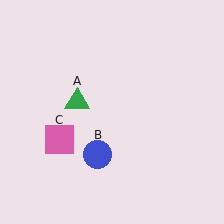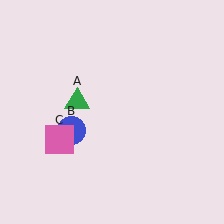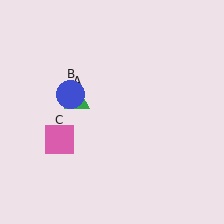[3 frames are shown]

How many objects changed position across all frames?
1 object changed position: blue circle (object B).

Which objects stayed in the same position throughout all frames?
Green triangle (object A) and pink square (object C) remained stationary.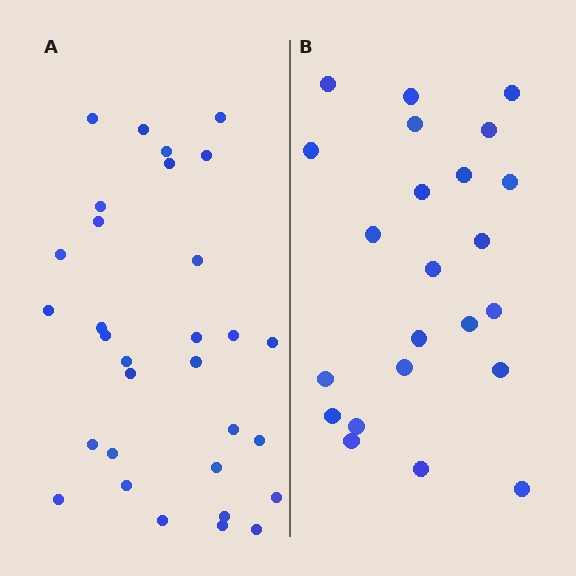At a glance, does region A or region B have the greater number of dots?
Region A (the left region) has more dots.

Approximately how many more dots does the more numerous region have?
Region A has roughly 8 or so more dots than region B.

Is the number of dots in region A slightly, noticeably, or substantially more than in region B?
Region A has noticeably more, but not dramatically so. The ratio is roughly 1.3 to 1.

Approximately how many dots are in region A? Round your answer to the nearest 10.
About 30 dots. (The exact count is 31, which rounds to 30.)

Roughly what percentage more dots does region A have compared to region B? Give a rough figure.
About 35% more.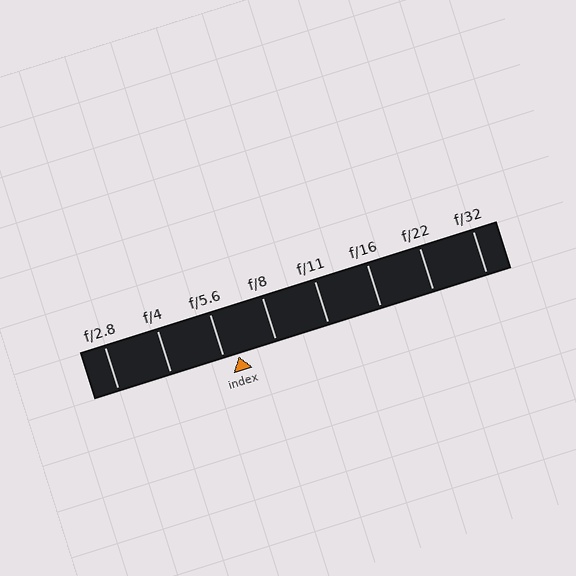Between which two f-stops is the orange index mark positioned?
The index mark is between f/5.6 and f/8.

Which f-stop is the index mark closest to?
The index mark is closest to f/5.6.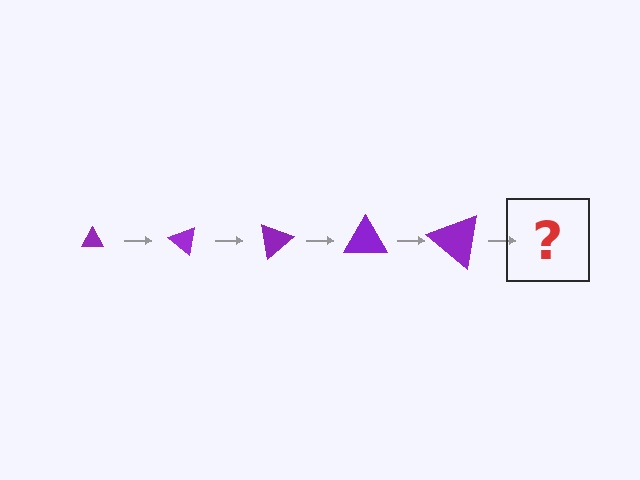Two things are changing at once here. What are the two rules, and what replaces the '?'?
The two rules are that the triangle grows larger each step and it rotates 40 degrees each step. The '?' should be a triangle, larger than the previous one and rotated 200 degrees from the start.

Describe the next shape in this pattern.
It should be a triangle, larger than the previous one and rotated 200 degrees from the start.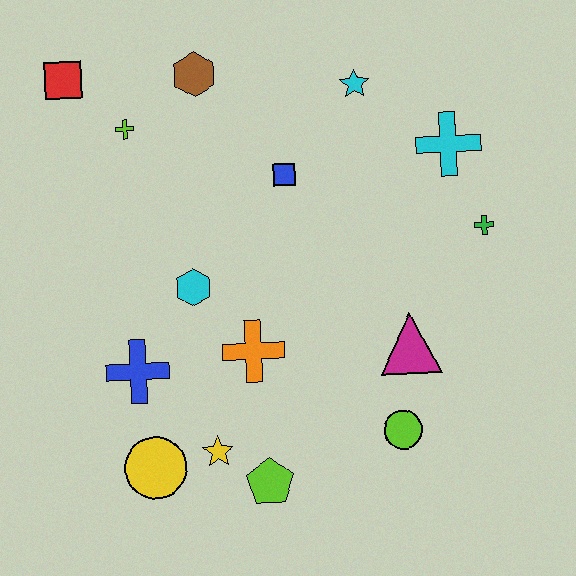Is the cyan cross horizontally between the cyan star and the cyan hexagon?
No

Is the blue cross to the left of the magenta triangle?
Yes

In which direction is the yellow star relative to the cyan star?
The yellow star is below the cyan star.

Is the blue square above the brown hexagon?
No